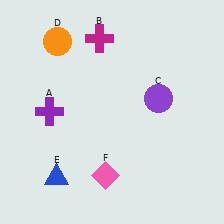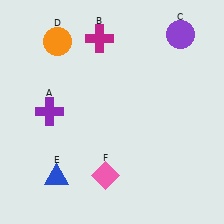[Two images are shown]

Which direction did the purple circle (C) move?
The purple circle (C) moved up.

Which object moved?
The purple circle (C) moved up.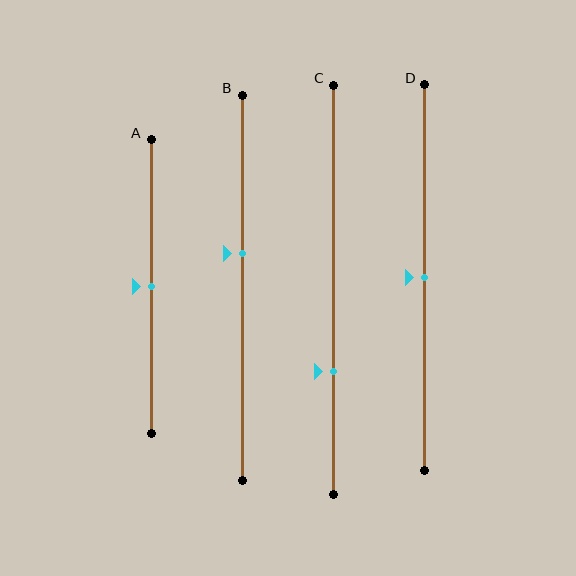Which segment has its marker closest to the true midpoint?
Segment A has its marker closest to the true midpoint.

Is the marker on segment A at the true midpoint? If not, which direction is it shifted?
Yes, the marker on segment A is at the true midpoint.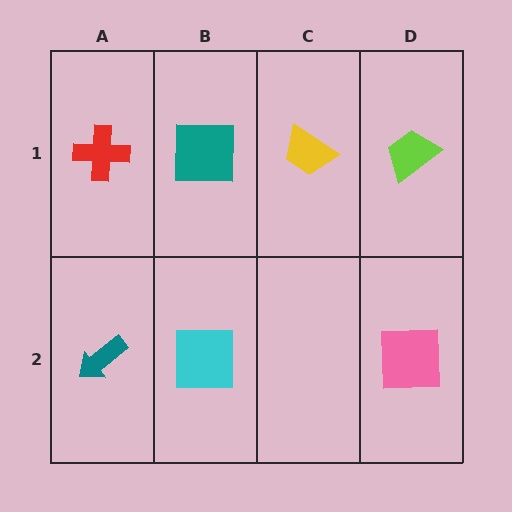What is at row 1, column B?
A teal square.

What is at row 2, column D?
A pink square.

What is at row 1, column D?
A lime trapezoid.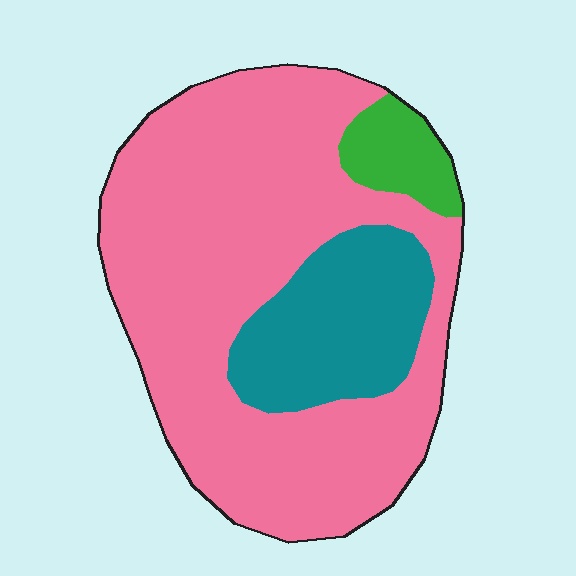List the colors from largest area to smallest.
From largest to smallest: pink, teal, green.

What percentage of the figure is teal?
Teal takes up about one fifth (1/5) of the figure.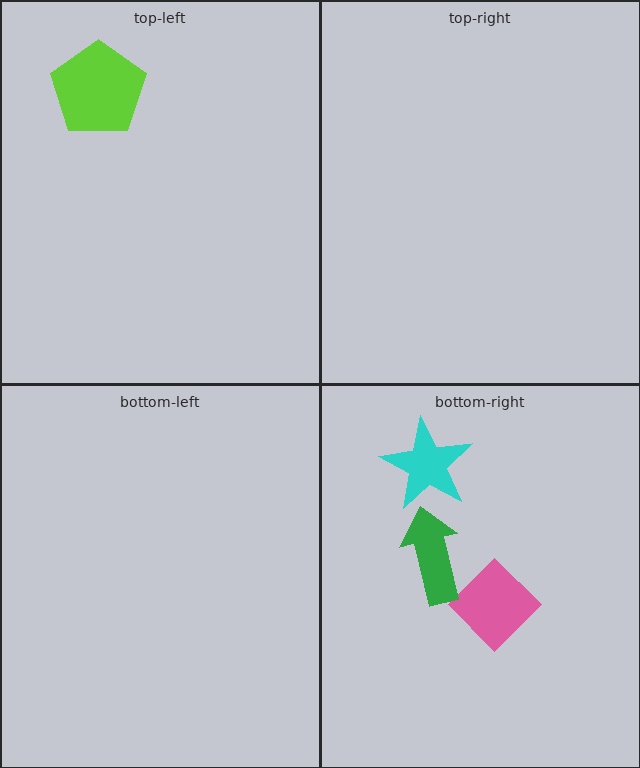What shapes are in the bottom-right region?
The pink diamond, the green arrow, the cyan star.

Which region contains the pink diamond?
The bottom-right region.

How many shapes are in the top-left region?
1.